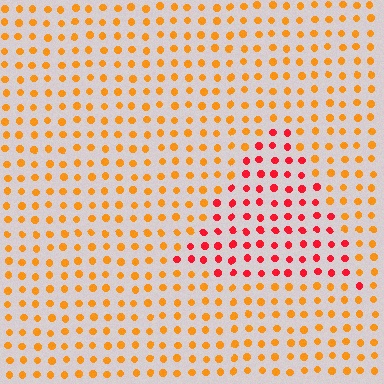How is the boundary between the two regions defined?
The boundary is defined purely by a slight shift in hue (about 40 degrees). Spacing, size, and orientation are identical on both sides.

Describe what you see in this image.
The image is filled with small orange elements in a uniform arrangement. A triangle-shaped region is visible where the elements are tinted to a slightly different hue, forming a subtle color boundary.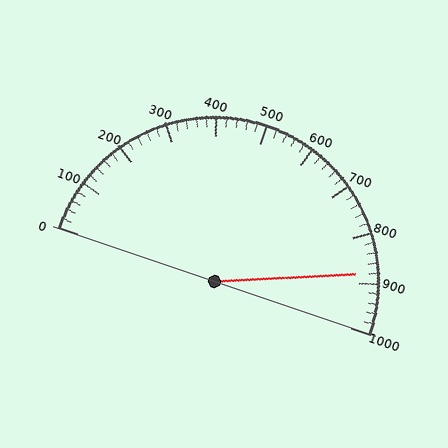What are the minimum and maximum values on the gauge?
The gauge ranges from 0 to 1000.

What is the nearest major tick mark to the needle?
The nearest major tick mark is 900.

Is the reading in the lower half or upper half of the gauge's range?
The reading is in the upper half of the range (0 to 1000).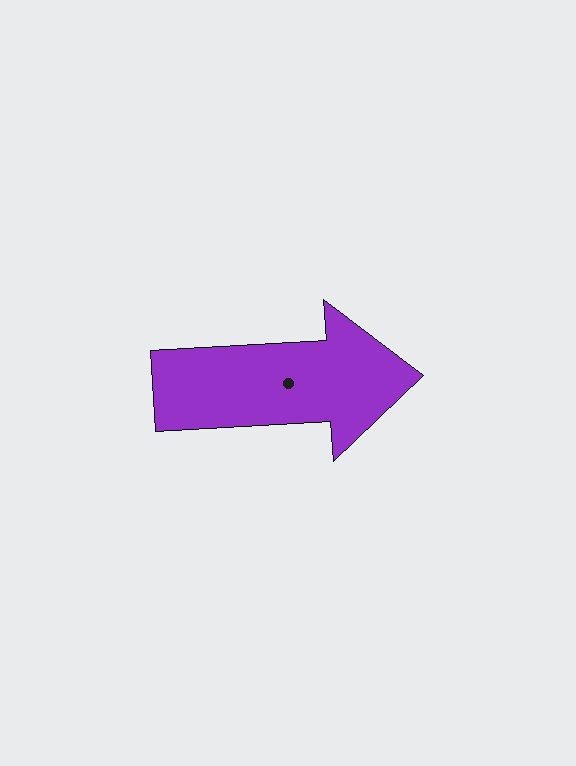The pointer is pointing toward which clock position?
Roughly 3 o'clock.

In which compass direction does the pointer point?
East.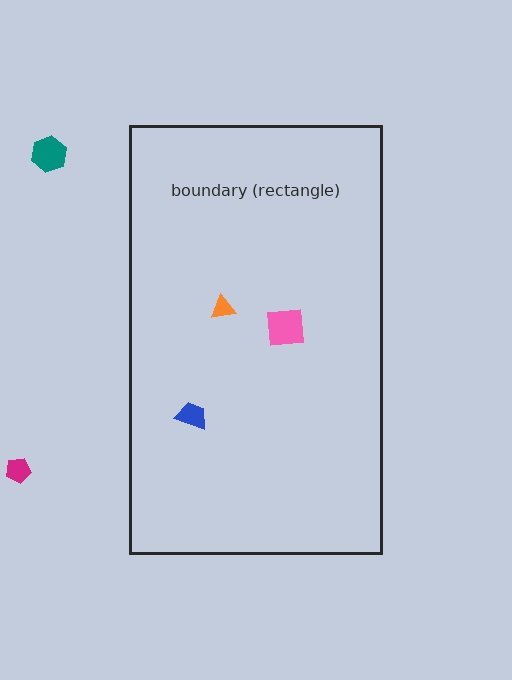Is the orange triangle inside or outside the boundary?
Inside.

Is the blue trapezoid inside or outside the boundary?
Inside.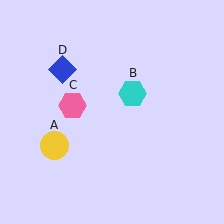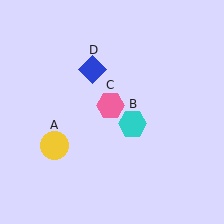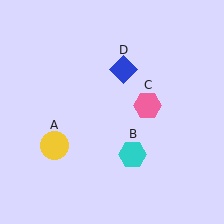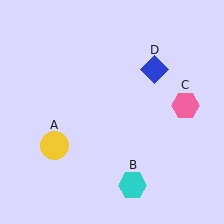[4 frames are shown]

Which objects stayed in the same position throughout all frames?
Yellow circle (object A) remained stationary.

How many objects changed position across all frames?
3 objects changed position: cyan hexagon (object B), pink hexagon (object C), blue diamond (object D).